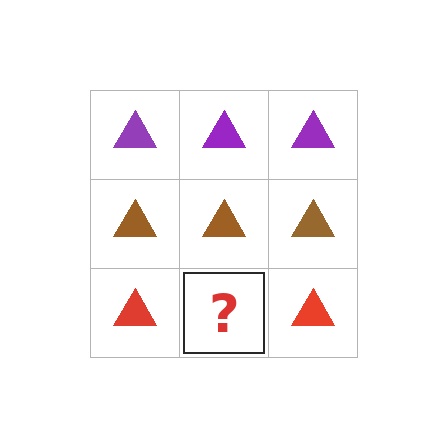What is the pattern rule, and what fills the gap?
The rule is that each row has a consistent color. The gap should be filled with a red triangle.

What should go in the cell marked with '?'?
The missing cell should contain a red triangle.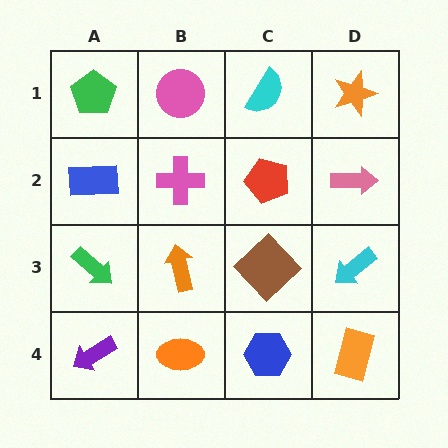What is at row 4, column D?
An orange rectangle.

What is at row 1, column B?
A pink circle.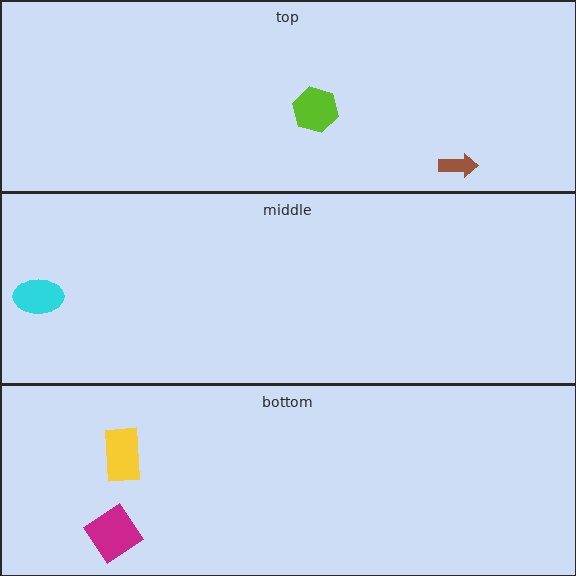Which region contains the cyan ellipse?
The middle region.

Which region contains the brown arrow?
The top region.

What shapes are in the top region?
The lime hexagon, the brown arrow.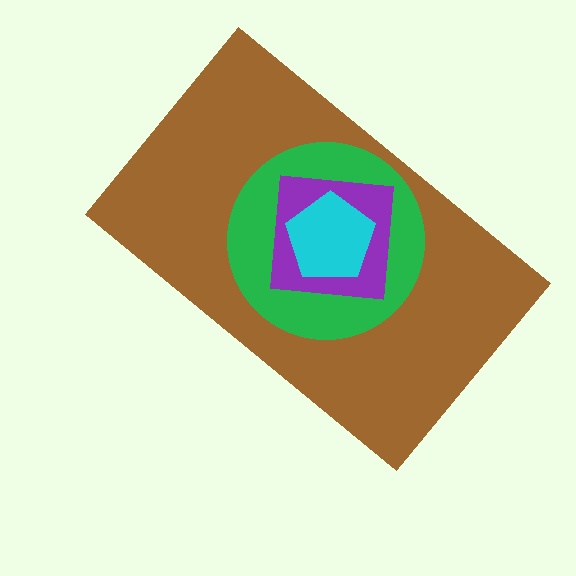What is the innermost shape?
The cyan pentagon.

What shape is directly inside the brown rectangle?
The green circle.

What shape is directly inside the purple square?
The cyan pentagon.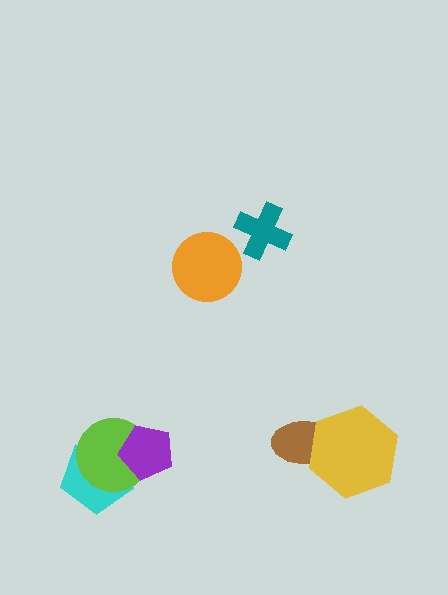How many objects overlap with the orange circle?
0 objects overlap with the orange circle.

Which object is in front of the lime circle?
The purple pentagon is in front of the lime circle.